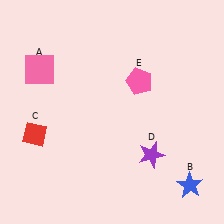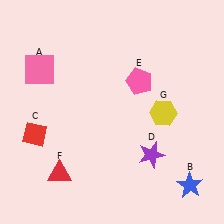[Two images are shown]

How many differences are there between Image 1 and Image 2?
There are 2 differences between the two images.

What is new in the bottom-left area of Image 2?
A red triangle (F) was added in the bottom-left area of Image 2.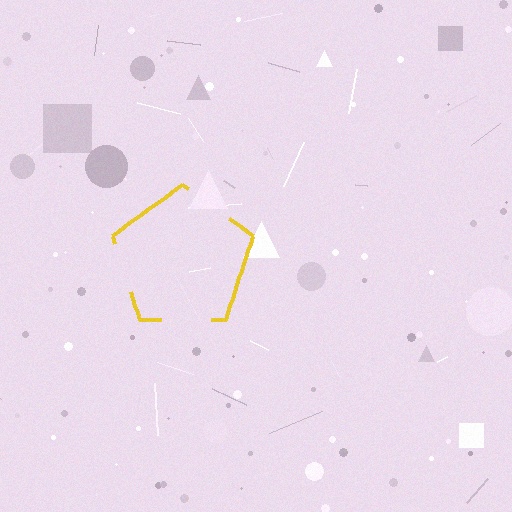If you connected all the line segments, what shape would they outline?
They would outline a pentagon.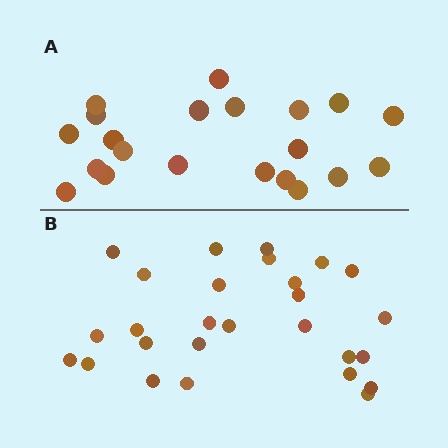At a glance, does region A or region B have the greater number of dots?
Region B (the bottom region) has more dots.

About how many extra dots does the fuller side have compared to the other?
Region B has about 6 more dots than region A.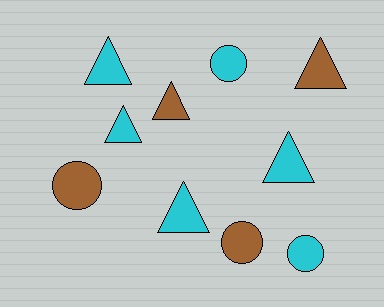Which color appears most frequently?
Cyan, with 6 objects.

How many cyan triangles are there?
There are 4 cyan triangles.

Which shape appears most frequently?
Triangle, with 6 objects.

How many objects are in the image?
There are 10 objects.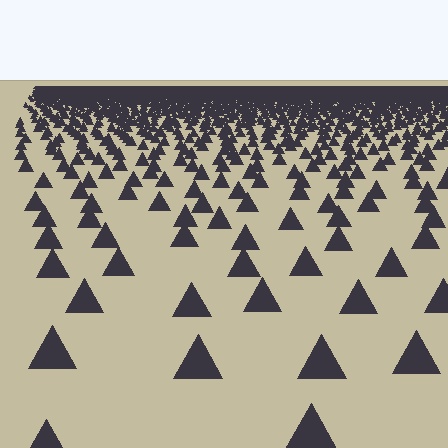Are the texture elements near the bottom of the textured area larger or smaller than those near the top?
Larger. Near the bottom, elements are closer to the viewer and appear at a bigger on-screen size.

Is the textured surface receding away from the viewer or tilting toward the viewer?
The surface is receding away from the viewer. Texture elements get smaller and denser toward the top.